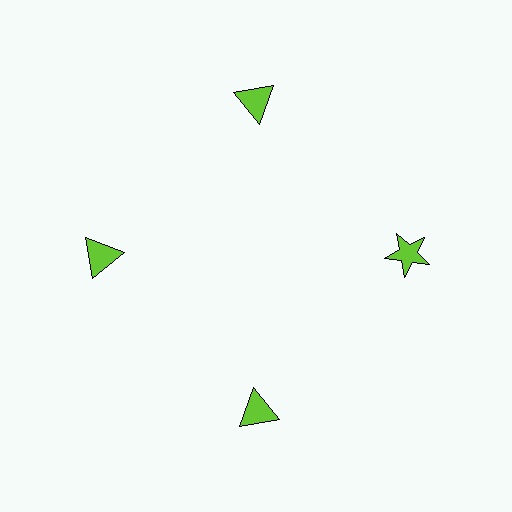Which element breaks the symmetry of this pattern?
The lime star at roughly the 3 o'clock position breaks the symmetry. All other shapes are lime triangles.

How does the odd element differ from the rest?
It has a different shape: star instead of triangle.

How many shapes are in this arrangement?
There are 4 shapes arranged in a ring pattern.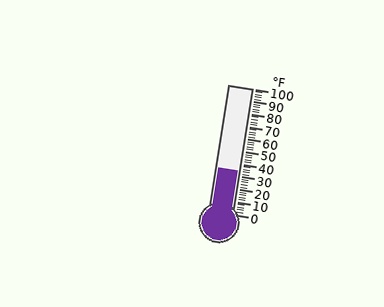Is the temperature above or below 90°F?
The temperature is below 90°F.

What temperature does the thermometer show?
The thermometer shows approximately 34°F.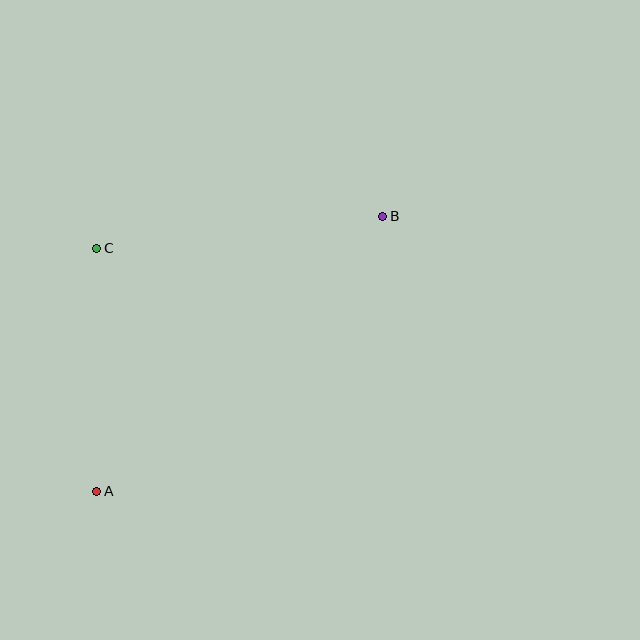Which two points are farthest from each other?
Points A and B are farthest from each other.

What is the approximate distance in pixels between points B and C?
The distance between B and C is approximately 287 pixels.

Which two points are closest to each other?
Points A and C are closest to each other.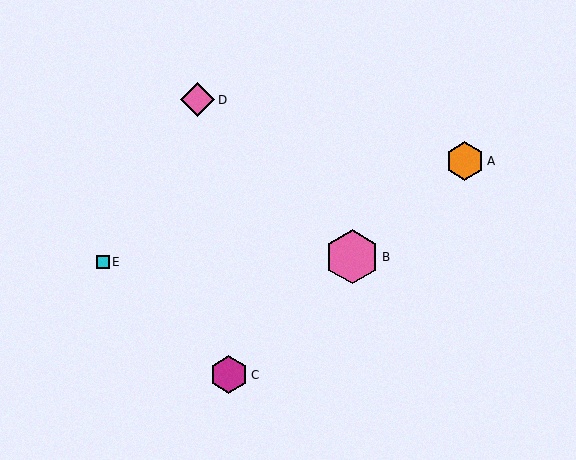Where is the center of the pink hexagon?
The center of the pink hexagon is at (352, 257).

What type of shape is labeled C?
Shape C is a magenta hexagon.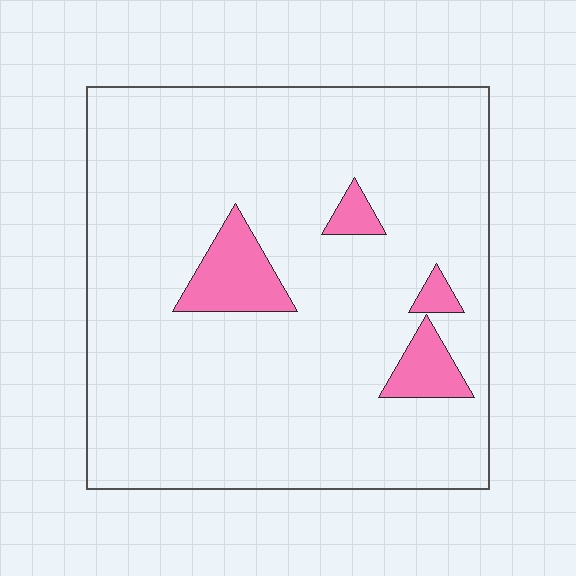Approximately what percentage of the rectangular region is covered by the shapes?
Approximately 10%.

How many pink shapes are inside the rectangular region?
4.